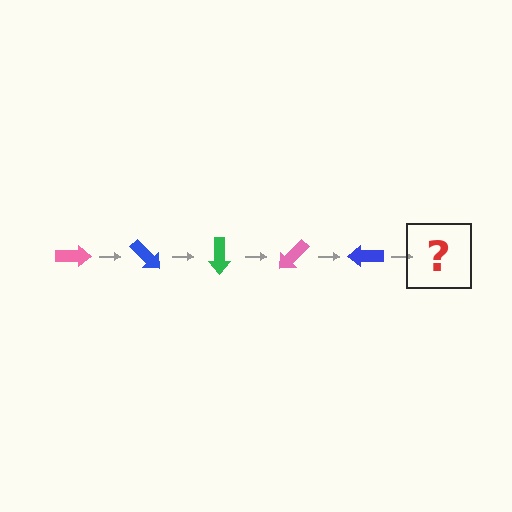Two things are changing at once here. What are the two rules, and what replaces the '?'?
The two rules are that it rotates 45 degrees each step and the color cycles through pink, blue, and green. The '?' should be a green arrow, rotated 225 degrees from the start.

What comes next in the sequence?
The next element should be a green arrow, rotated 225 degrees from the start.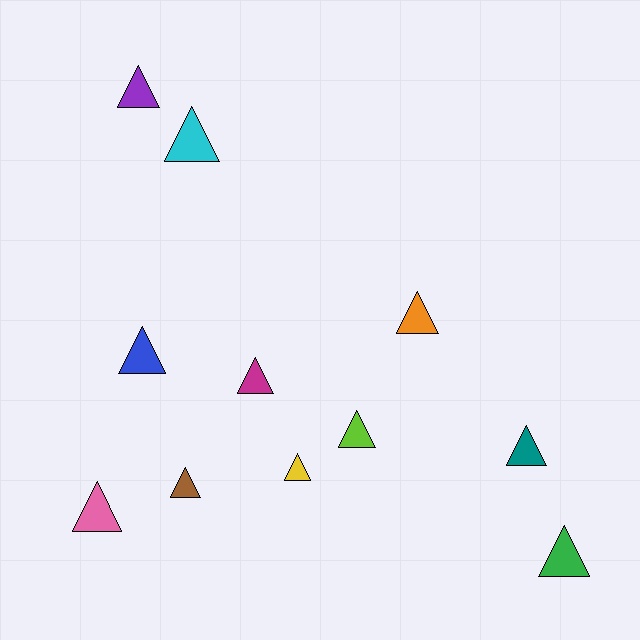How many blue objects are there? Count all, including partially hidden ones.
There is 1 blue object.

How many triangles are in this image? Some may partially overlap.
There are 11 triangles.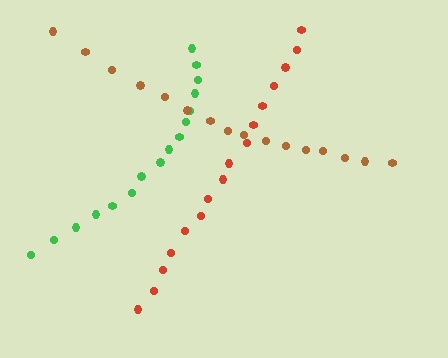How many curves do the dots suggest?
There are 3 distinct paths.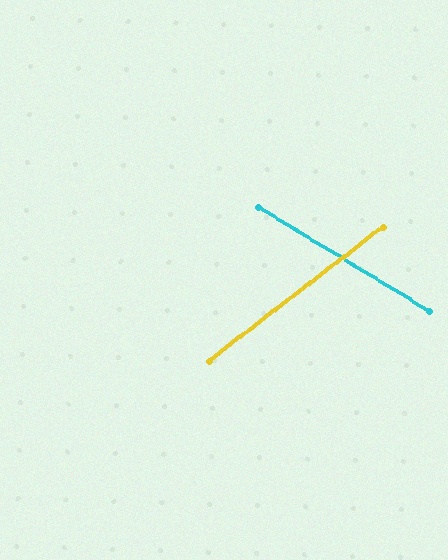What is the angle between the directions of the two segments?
Approximately 69 degrees.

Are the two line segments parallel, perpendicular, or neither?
Neither parallel nor perpendicular — they differ by about 69°.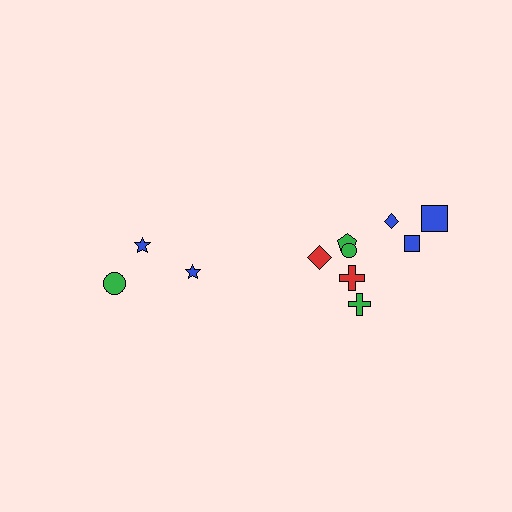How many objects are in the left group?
There are 3 objects.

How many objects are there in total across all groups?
There are 11 objects.